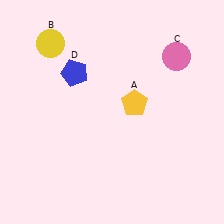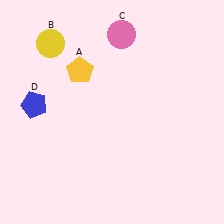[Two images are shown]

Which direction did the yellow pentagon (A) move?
The yellow pentagon (A) moved left.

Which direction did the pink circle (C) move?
The pink circle (C) moved left.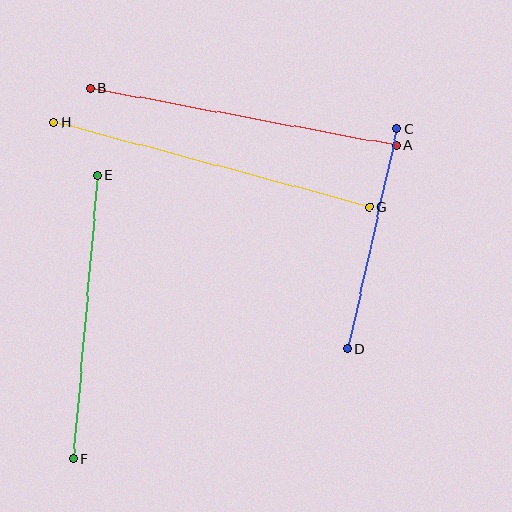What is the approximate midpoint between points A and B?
The midpoint is at approximately (243, 117) pixels.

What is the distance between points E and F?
The distance is approximately 285 pixels.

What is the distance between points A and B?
The distance is approximately 311 pixels.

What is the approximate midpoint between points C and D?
The midpoint is at approximately (372, 239) pixels.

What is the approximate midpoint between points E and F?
The midpoint is at approximately (85, 317) pixels.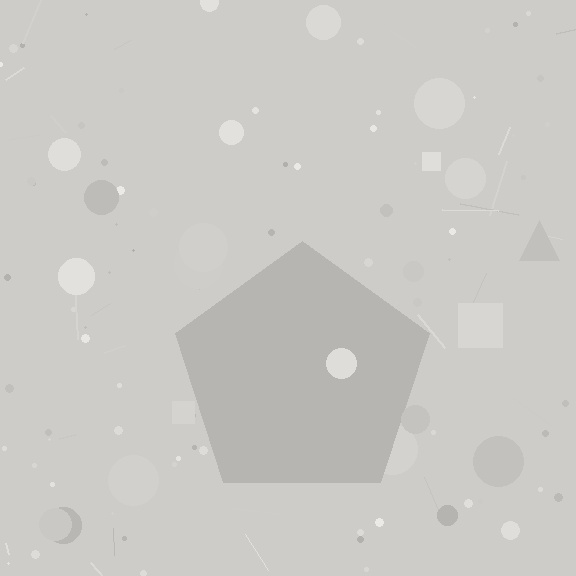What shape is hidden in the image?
A pentagon is hidden in the image.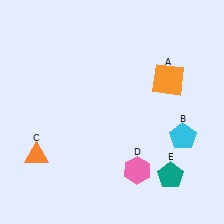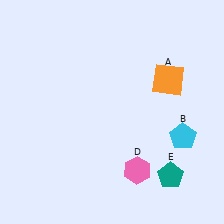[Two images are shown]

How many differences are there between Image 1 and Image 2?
There is 1 difference between the two images.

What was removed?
The orange triangle (C) was removed in Image 2.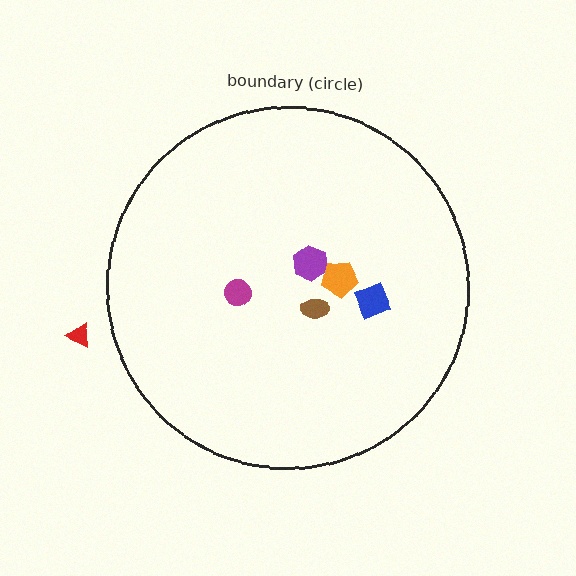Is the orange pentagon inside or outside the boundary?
Inside.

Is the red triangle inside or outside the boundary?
Outside.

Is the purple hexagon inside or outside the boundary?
Inside.